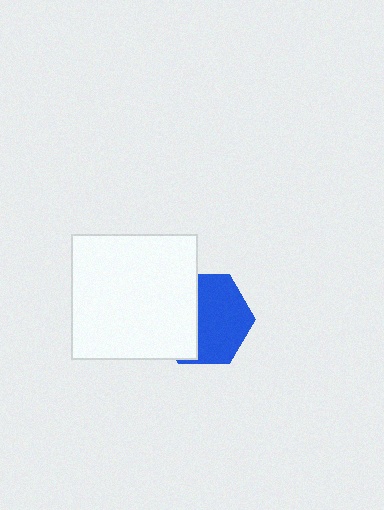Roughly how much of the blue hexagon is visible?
About half of it is visible (roughly 60%).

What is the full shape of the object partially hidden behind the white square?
The partially hidden object is a blue hexagon.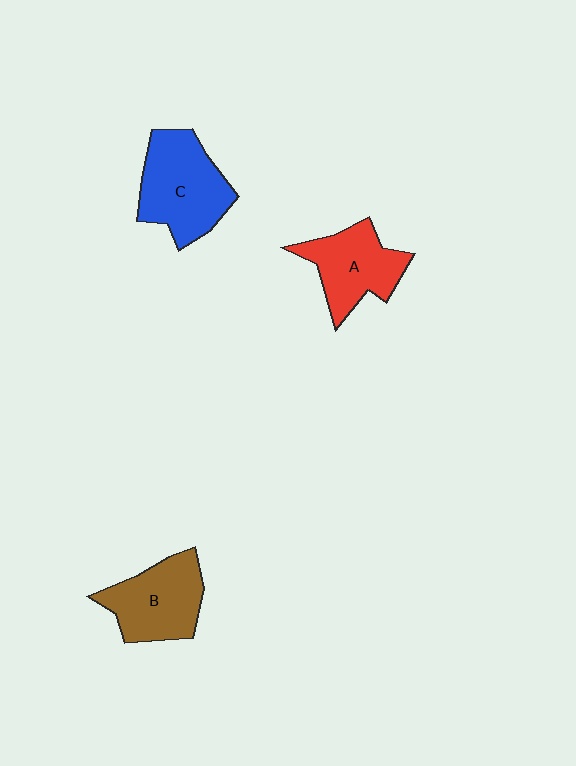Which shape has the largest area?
Shape C (blue).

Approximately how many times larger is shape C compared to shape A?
Approximately 1.2 times.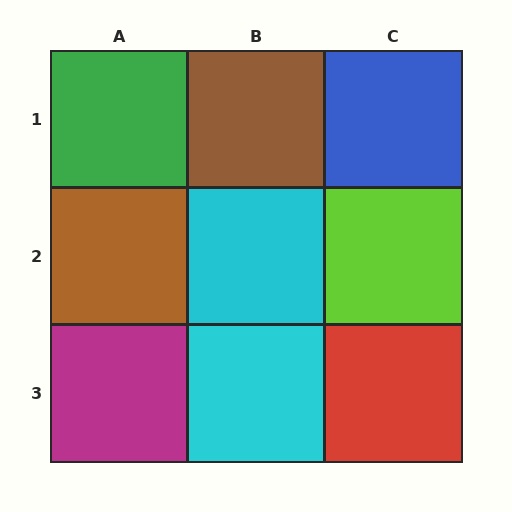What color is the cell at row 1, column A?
Green.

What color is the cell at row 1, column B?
Brown.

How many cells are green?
1 cell is green.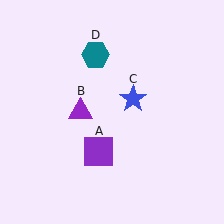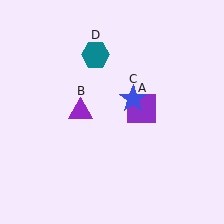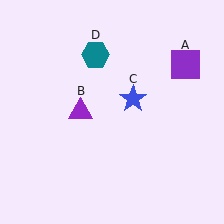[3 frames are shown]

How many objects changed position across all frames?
1 object changed position: purple square (object A).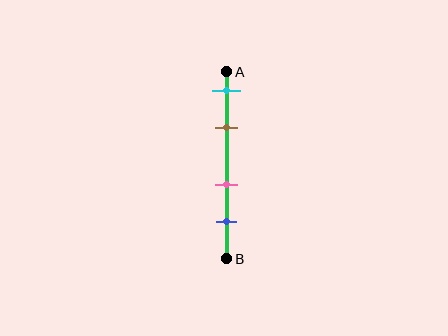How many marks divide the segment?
There are 4 marks dividing the segment.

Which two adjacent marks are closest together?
The cyan and brown marks are the closest adjacent pair.